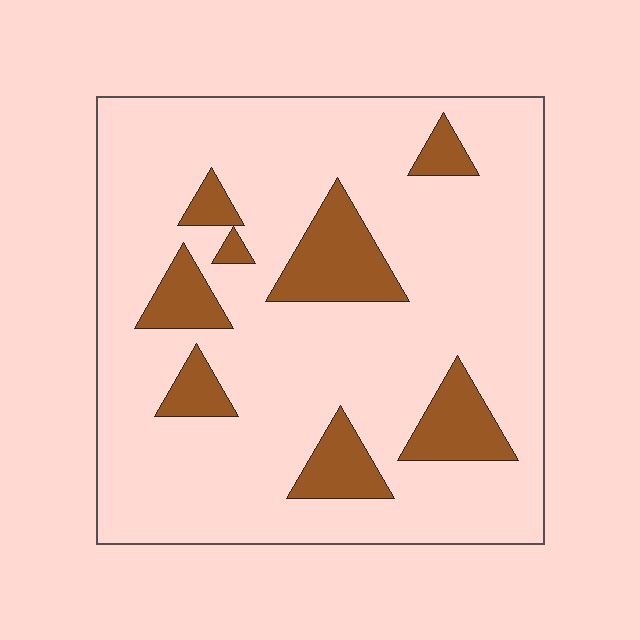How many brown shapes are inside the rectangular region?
8.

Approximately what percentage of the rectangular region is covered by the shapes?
Approximately 15%.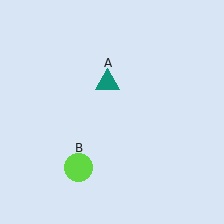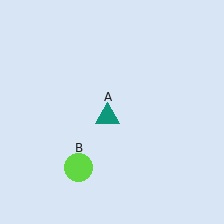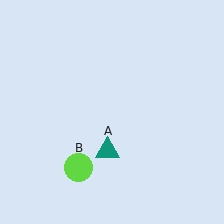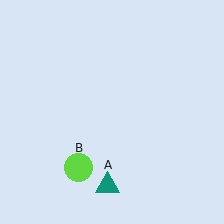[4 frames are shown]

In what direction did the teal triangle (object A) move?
The teal triangle (object A) moved down.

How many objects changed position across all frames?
1 object changed position: teal triangle (object A).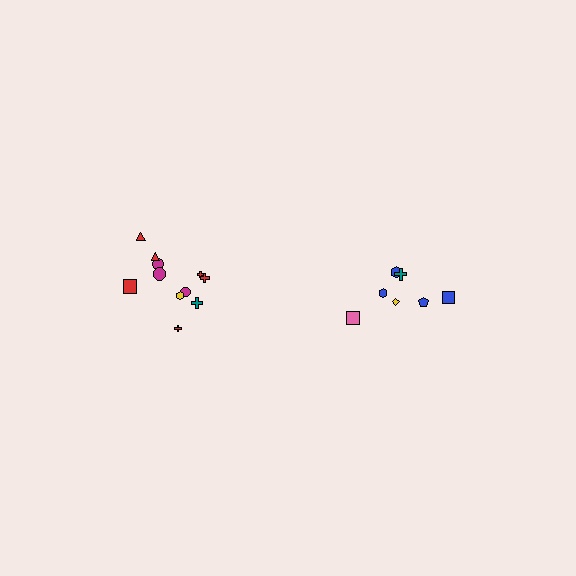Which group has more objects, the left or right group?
The left group.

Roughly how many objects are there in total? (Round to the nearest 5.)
Roughly 20 objects in total.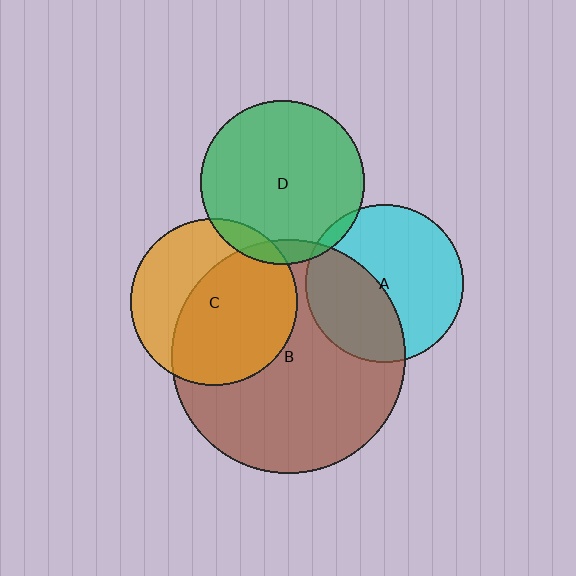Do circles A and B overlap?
Yes.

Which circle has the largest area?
Circle B (brown).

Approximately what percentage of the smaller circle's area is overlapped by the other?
Approximately 40%.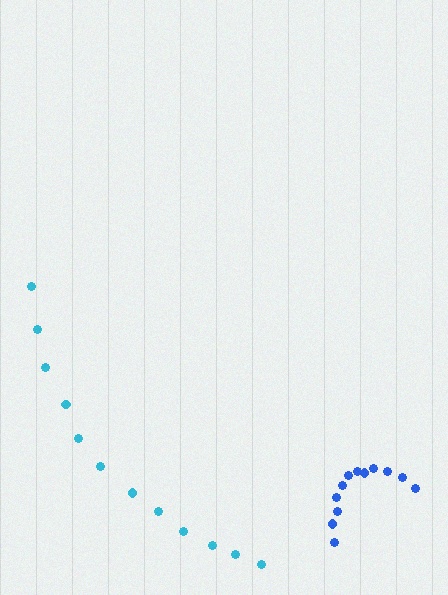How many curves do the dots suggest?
There are 2 distinct paths.